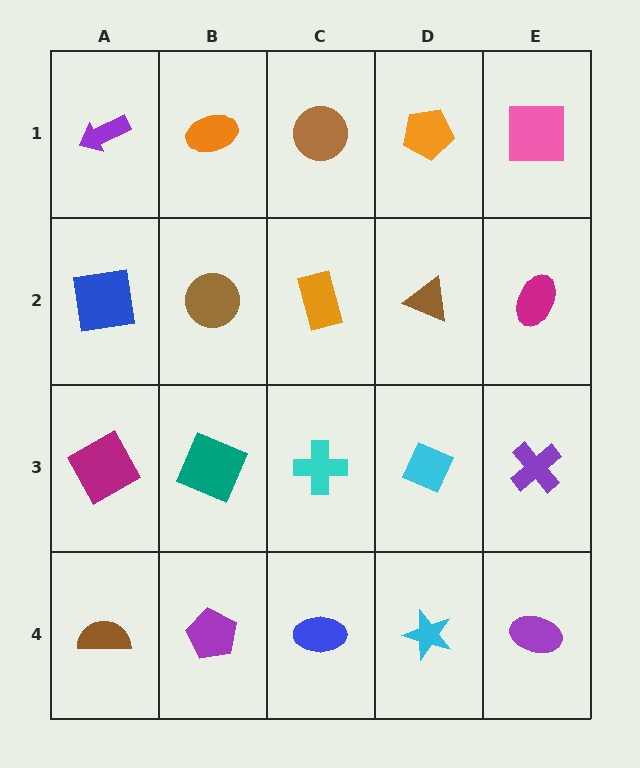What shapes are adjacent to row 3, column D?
A brown triangle (row 2, column D), a cyan star (row 4, column D), a cyan cross (row 3, column C), a purple cross (row 3, column E).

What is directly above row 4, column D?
A cyan diamond.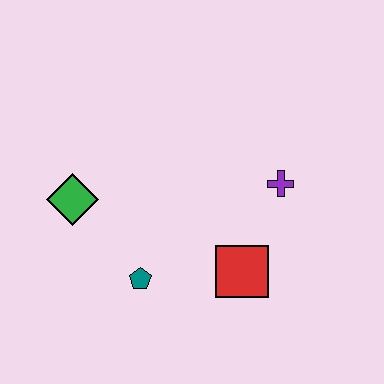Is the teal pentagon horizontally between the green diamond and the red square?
Yes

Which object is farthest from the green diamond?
The purple cross is farthest from the green diamond.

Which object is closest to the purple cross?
The red square is closest to the purple cross.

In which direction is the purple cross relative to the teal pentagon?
The purple cross is to the right of the teal pentagon.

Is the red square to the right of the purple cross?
No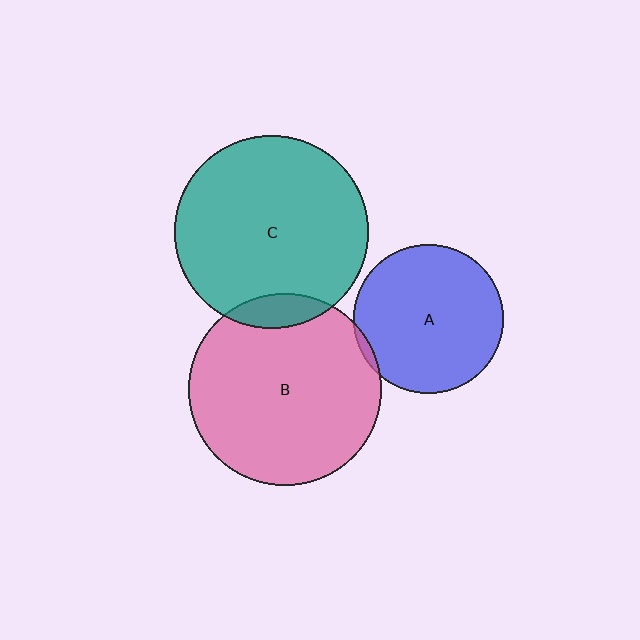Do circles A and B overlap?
Yes.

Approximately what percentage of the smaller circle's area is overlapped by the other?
Approximately 5%.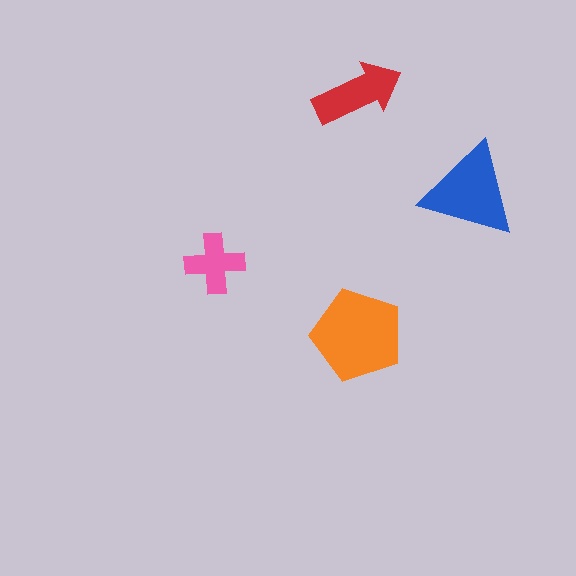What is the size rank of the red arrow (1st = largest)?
3rd.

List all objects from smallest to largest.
The pink cross, the red arrow, the blue triangle, the orange pentagon.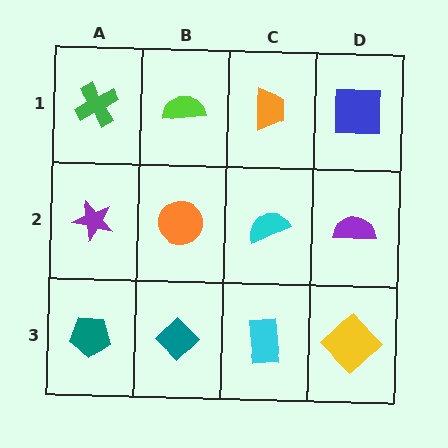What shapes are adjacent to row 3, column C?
A cyan semicircle (row 2, column C), a teal diamond (row 3, column B), a yellow diamond (row 3, column D).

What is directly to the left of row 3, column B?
A teal pentagon.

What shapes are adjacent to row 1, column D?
A purple semicircle (row 2, column D), an orange trapezoid (row 1, column C).